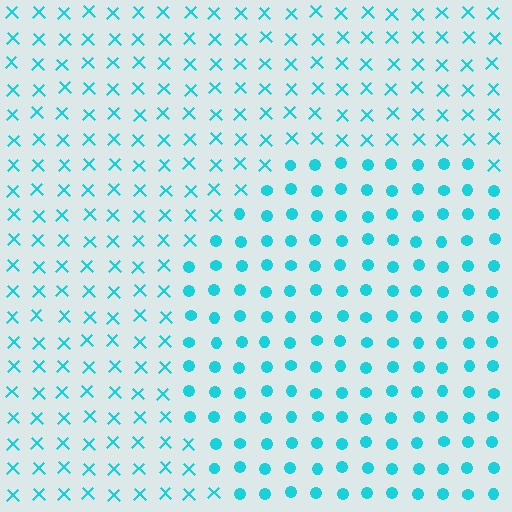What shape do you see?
I see a circle.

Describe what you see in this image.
The image is filled with small cyan elements arranged in a uniform grid. A circle-shaped region contains circles, while the surrounding area contains X marks. The boundary is defined purely by the change in element shape.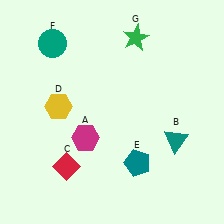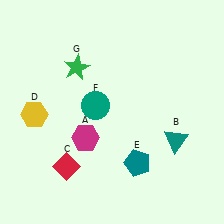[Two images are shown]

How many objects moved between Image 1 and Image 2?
3 objects moved between the two images.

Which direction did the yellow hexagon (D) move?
The yellow hexagon (D) moved left.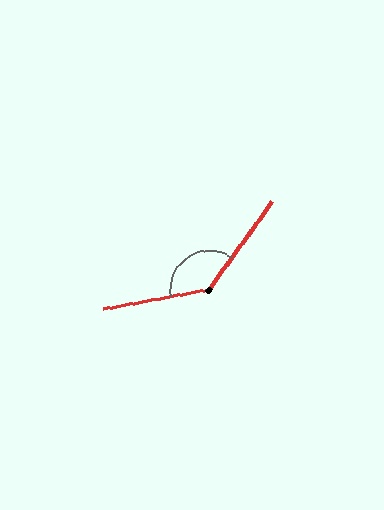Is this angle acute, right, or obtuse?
It is obtuse.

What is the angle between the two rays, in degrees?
Approximately 137 degrees.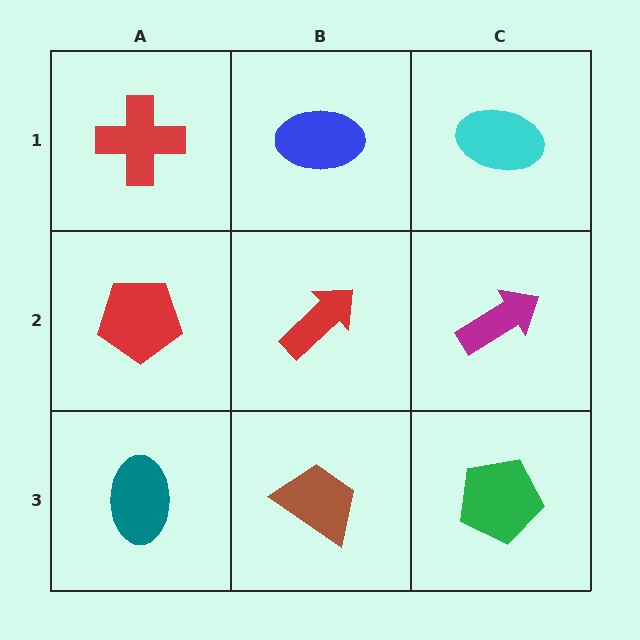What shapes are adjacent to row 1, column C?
A magenta arrow (row 2, column C), a blue ellipse (row 1, column B).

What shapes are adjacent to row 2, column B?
A blue ellipse (row 1, column B), a brown trapezoid (row 3, column B), a red pentagon (row 2, column A), a magenta arrow (row 2, column C).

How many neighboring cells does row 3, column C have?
2.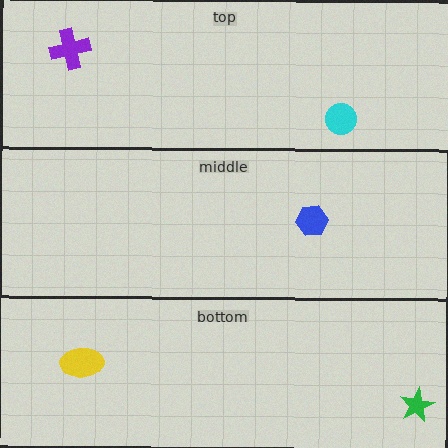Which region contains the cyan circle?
The top region.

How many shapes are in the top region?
2.